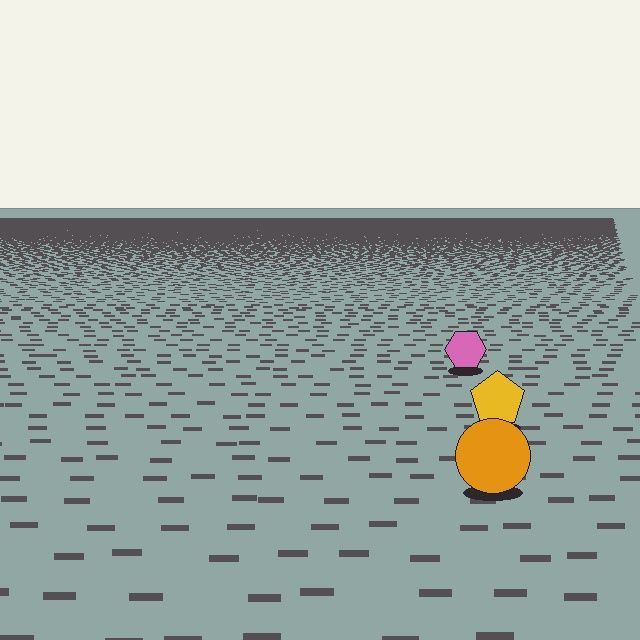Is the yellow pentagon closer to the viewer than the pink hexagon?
Yes. The yellow pentagon is closer — you can tell from the texture gradient: the ground texture is coarser near it.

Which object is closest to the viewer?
The orange circle is closest. The texture marks near it are larger and more spread out.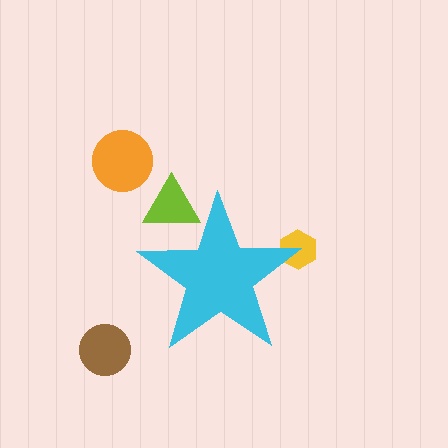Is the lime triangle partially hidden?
Yes, the lime triangle is partially hidden behind the cyan star.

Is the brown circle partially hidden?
No, the brown circle is fully visible.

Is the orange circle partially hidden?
No, the orange circle is fully visible.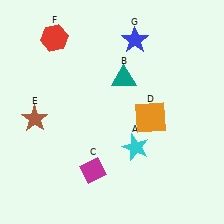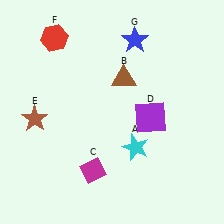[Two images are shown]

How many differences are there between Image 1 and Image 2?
There are 2 differences between the two images.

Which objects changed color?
B changed from teal to brown. D changed from orange to purple.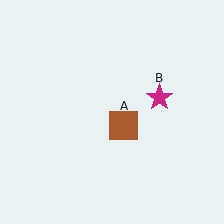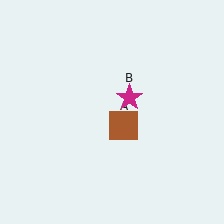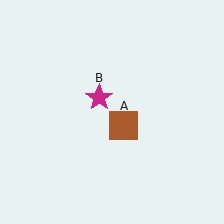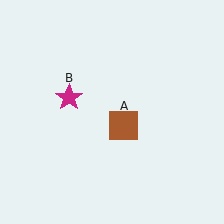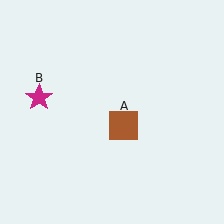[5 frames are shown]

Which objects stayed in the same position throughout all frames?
Brown square (object A) remained stationary.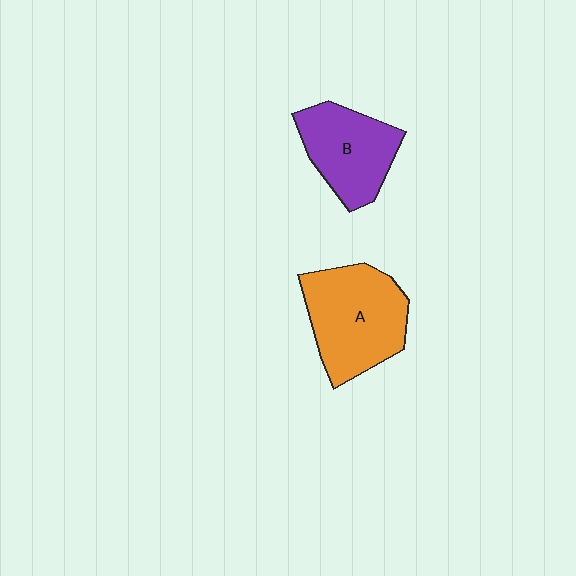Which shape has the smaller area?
Shape B (purple).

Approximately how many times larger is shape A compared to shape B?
Approximately 1.3 times.